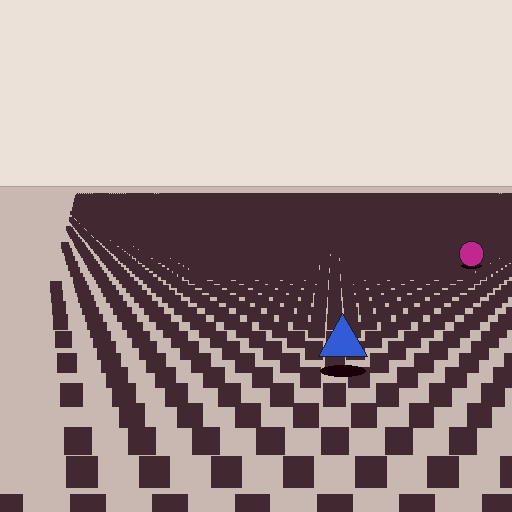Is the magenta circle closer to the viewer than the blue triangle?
No. The blue triangle is closer — you can tell from the texture gradient: the ground texture is coarser near it.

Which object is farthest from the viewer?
The magenta circle is farthest from the viewer. It appears smaller and the ground texture around it is denser.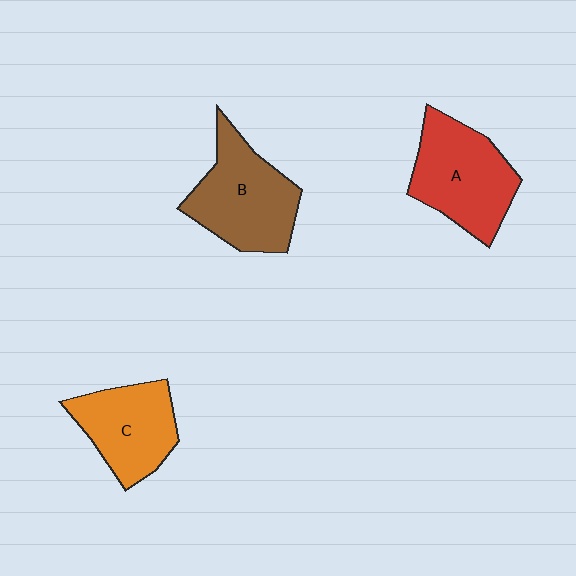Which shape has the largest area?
Shape B (brown).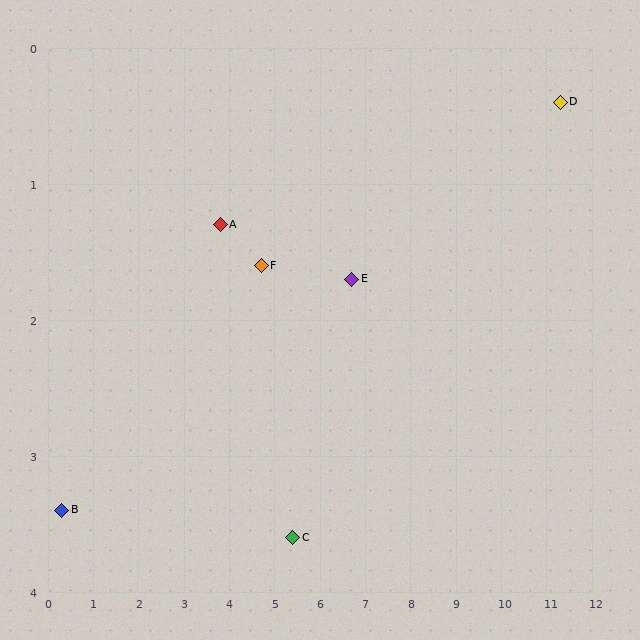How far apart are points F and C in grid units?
Points F and C are about 2.1 grid units apart.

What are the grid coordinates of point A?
Point A is at approximately (3.8, 1.3).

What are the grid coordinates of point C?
Point C is at approximately (5.4, 3.6).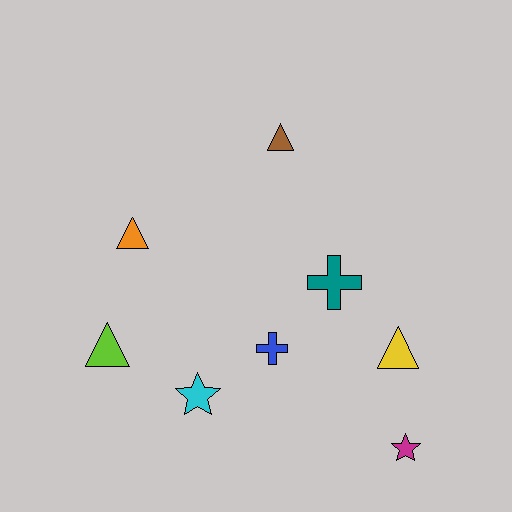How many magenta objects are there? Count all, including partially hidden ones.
There is 1 magenta object.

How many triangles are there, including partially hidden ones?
There are 4 triangles.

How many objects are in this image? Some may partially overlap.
There are 8 objects.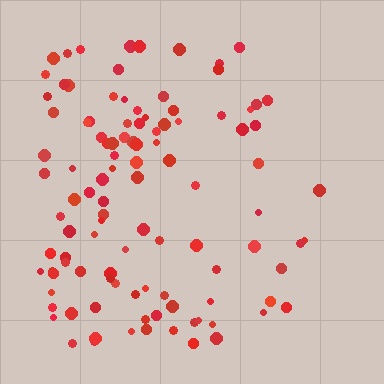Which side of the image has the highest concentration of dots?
The left.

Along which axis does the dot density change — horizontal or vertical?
Horizontal.